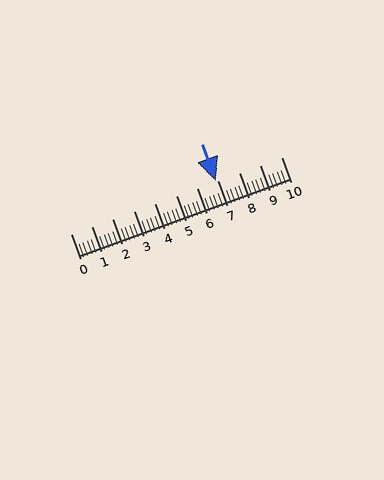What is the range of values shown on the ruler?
The ruler shows values from 0 to 10.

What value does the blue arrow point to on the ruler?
The blue arrow points to approximately 6.9.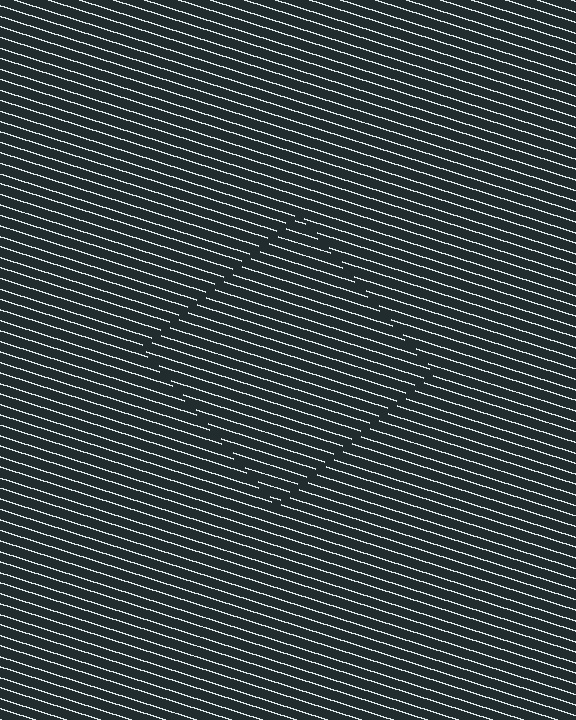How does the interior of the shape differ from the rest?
The interior of the shape contains the same grating, shifted by half a period — the contour is defined by the phase discontinuity where line-ends from the inner and outer gratings abut.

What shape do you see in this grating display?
An illusory square. The interior of the shape contains the same grating, shifted by half a period — the contour is defined by the phase discontinuity where line-ends from the inner and outer gratings abut.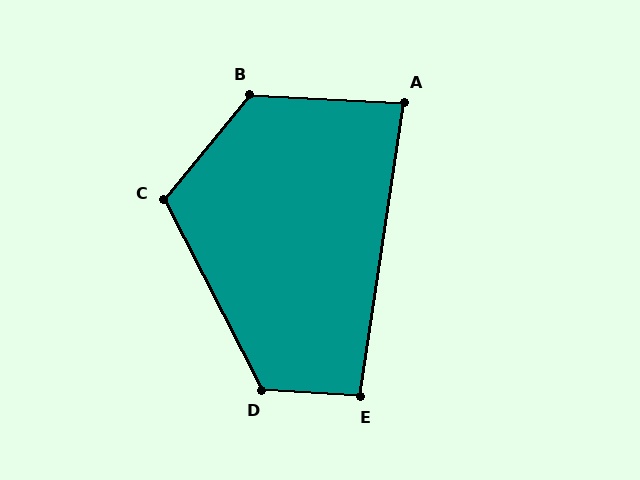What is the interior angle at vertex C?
Approximately 114 degrees (obtuse).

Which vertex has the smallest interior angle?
A, at approximately 84 degrees.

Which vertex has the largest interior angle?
B, at approximately 127 degrees.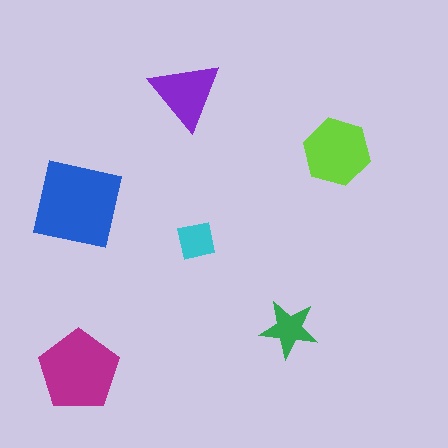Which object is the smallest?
The cyan square.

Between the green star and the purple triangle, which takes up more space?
The purple triangle.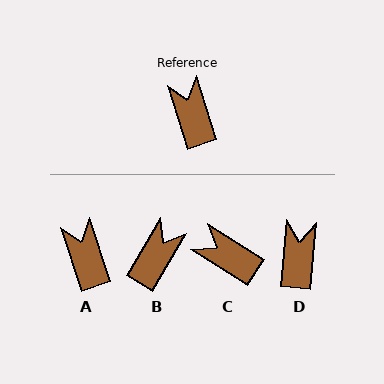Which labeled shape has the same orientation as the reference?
A.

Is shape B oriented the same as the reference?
No, it is off by about 49 degrees.